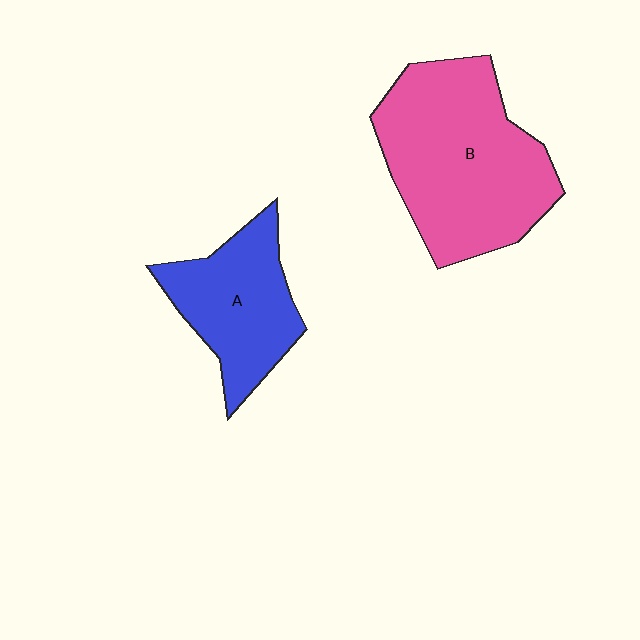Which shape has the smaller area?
Shape A (blue).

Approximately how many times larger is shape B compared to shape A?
Approximately 1.7 times.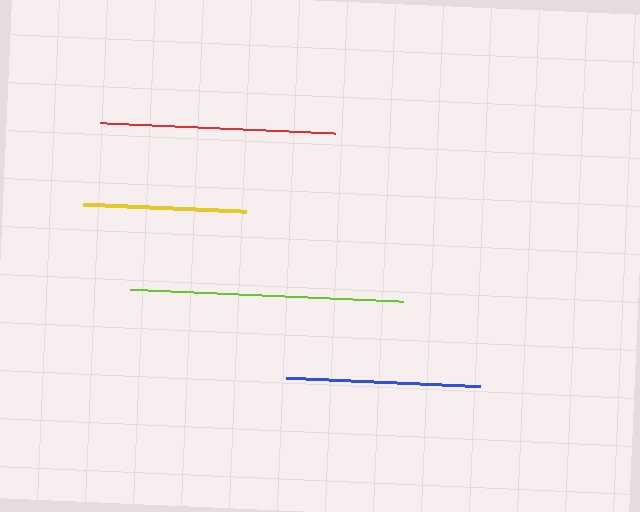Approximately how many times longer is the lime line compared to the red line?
The lime line is approximately 1.2 times the length of the red line.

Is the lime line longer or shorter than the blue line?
The lime line is longer than the blue line.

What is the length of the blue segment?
The blue segment is approximately 195 pixels long.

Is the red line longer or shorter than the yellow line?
The red line is longer than the yellow line.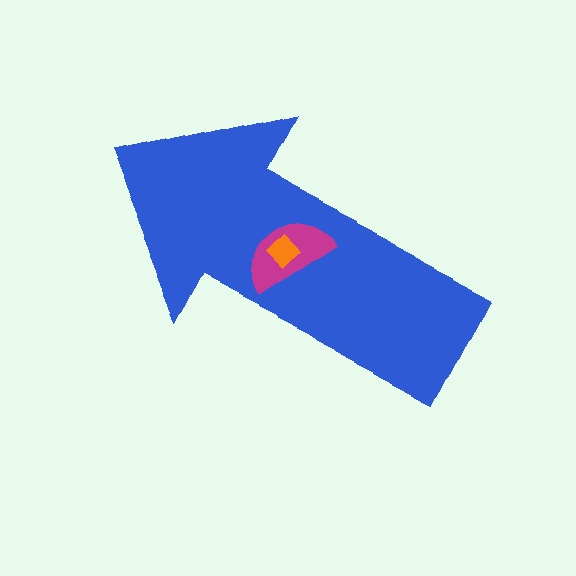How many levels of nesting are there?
3.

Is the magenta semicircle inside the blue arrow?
Yes.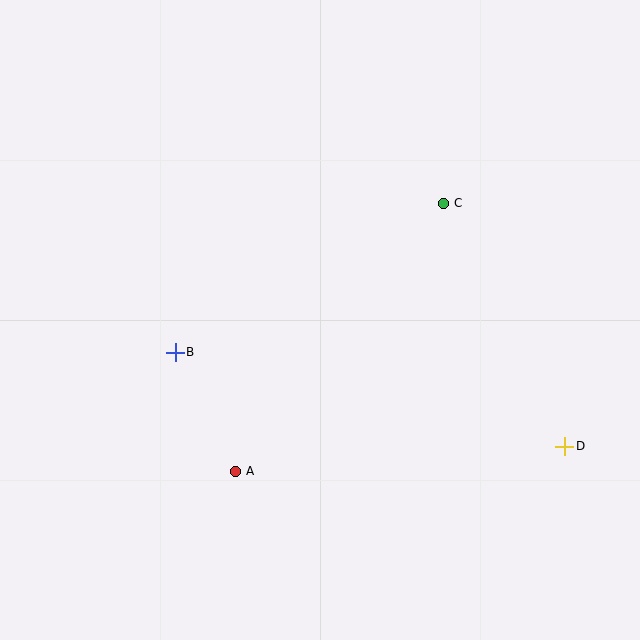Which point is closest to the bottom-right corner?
Point D is closest to the bottom-right corner.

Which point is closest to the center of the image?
Point B at (175, 352) is closest to the center.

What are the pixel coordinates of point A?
Point A is at (235, 471).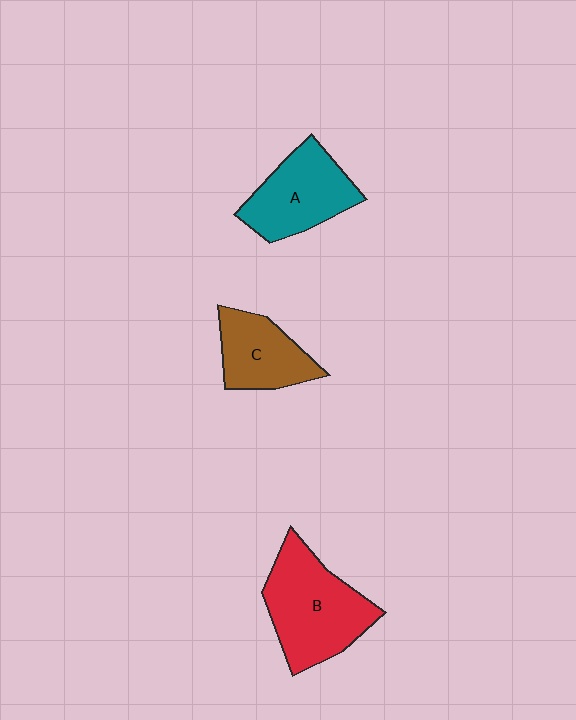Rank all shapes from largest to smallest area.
From largest to smallest: B (red), A (teal), C (brown).